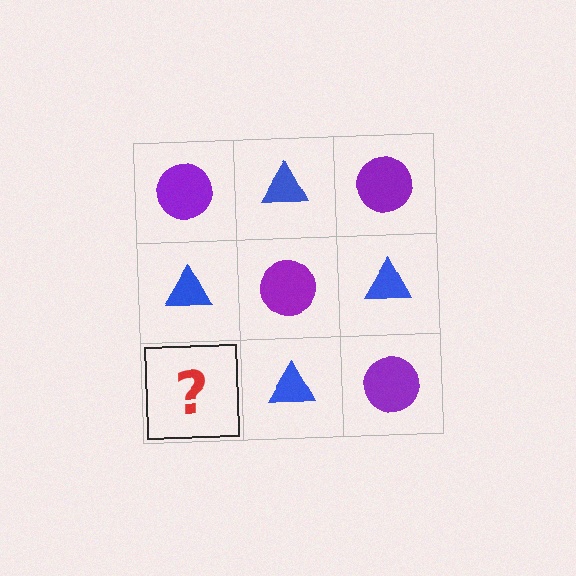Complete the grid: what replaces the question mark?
The question mark should be replaced with a purple circle.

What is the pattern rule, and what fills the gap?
The rule is that it alternates purple circle and blue triangle in a checkerboard pattern. The gap should be filled with a purple circle.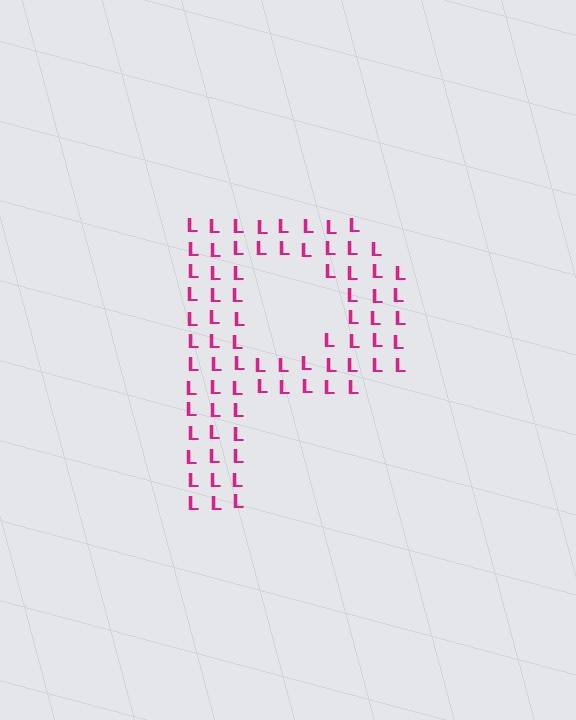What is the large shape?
The large shape is the letter P.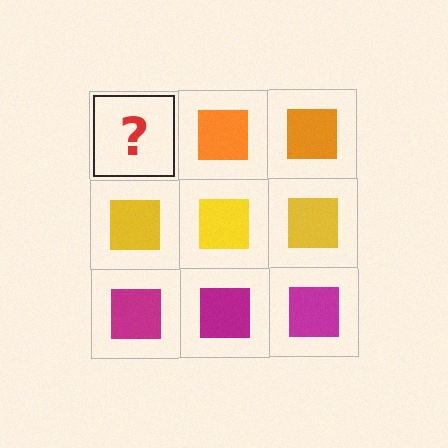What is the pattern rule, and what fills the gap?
The rule is that each row has a consistent color. The gap should be filled with an orange square.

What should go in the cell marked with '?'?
The missing cell should contain an orange square.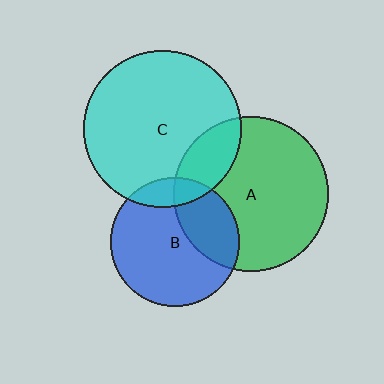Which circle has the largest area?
Circle C (cyan).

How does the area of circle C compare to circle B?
Approximately 1.5 times.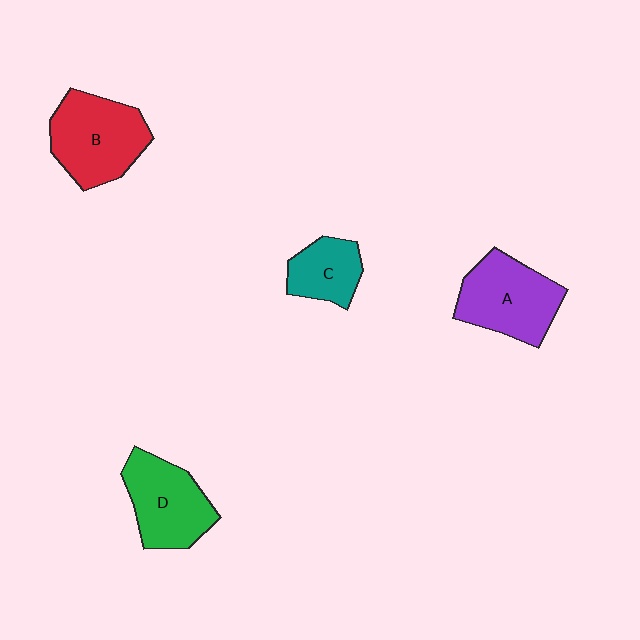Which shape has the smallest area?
Shape C (teal).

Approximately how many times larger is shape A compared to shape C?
Approximately 1.7 times.